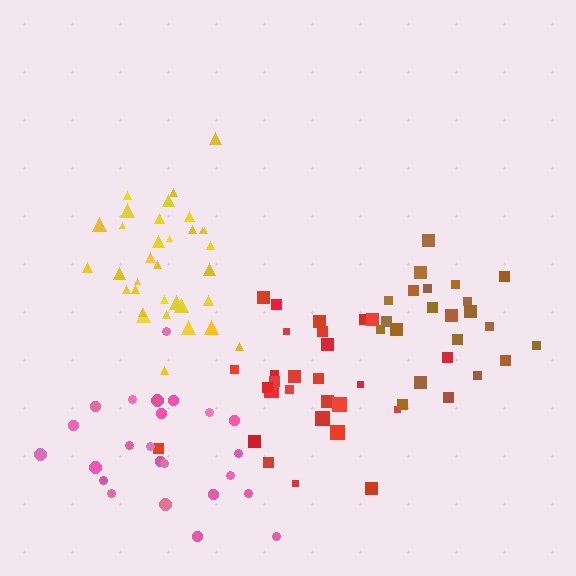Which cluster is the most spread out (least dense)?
Pink.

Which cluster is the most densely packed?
Red.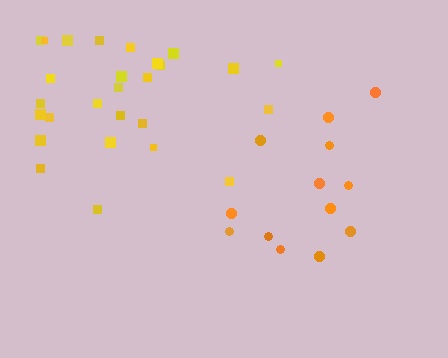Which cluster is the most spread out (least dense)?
Orange.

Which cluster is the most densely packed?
Yellow.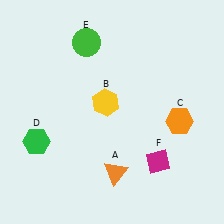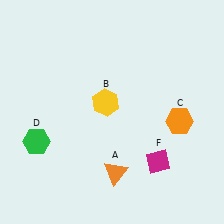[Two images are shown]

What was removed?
The green circle (E) was removed in Image 2.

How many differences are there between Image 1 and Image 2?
There is 1 difference between the two images.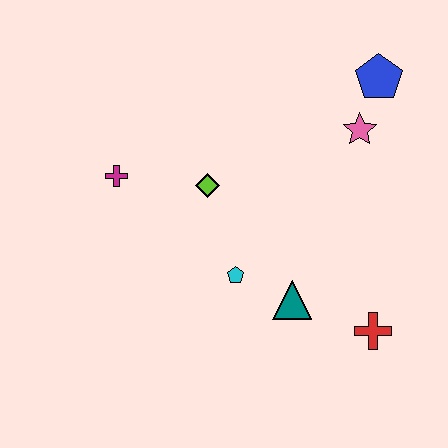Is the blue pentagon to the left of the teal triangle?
No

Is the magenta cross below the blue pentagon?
Yes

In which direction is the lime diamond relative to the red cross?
The lime diamond is to the left of the red cross.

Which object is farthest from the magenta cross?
The red cross is farthest from the magenta cross.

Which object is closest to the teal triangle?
The cyan pentagon is closest to the teal triangle.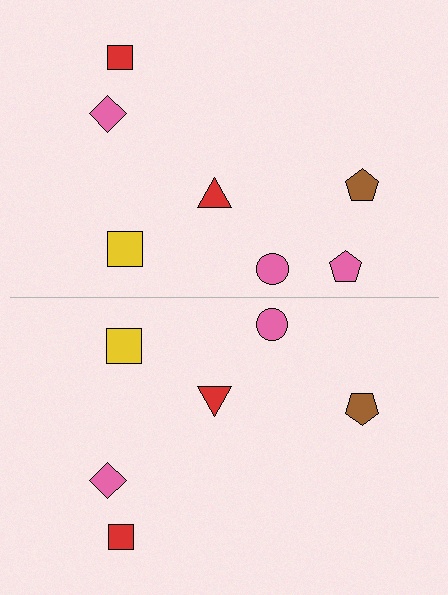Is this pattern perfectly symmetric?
No, the pattern is not perfectly symmetric. A pink pentagon is missing from the bottom side.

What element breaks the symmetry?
A pink pentagon is missing from the bottom side.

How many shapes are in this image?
There are 13 shapes in this image.